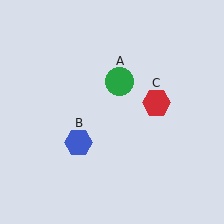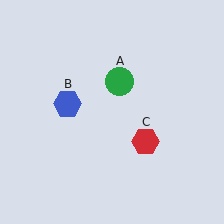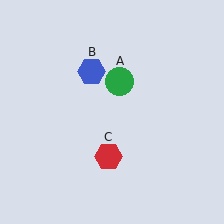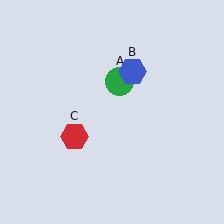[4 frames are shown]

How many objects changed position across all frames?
2 objects changed position: blue hexagon (object B), red hexagon (object C).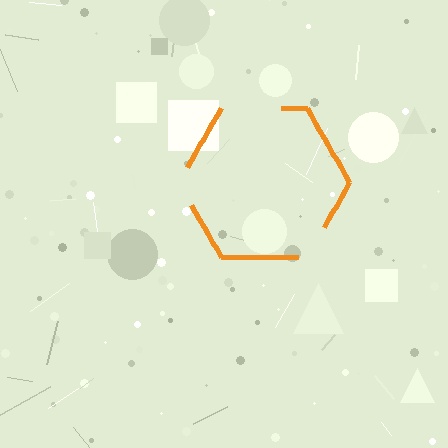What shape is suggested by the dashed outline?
The dashed outline suggests a hexagon.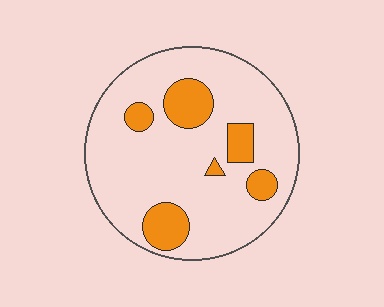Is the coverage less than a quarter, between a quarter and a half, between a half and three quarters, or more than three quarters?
Less than a quarter.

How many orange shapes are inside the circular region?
6.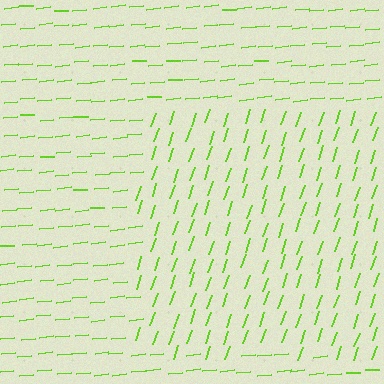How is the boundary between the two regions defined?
The boundary is defined purely by a change in line orientation (approximately 66 degrees difference). All lines are the same color and thickness.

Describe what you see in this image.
The image is filled with small lime line segments. A rectangle region in the image has lines oriented differently from the surrounding lines, creating a visible texture boundary.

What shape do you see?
I see a rectangle.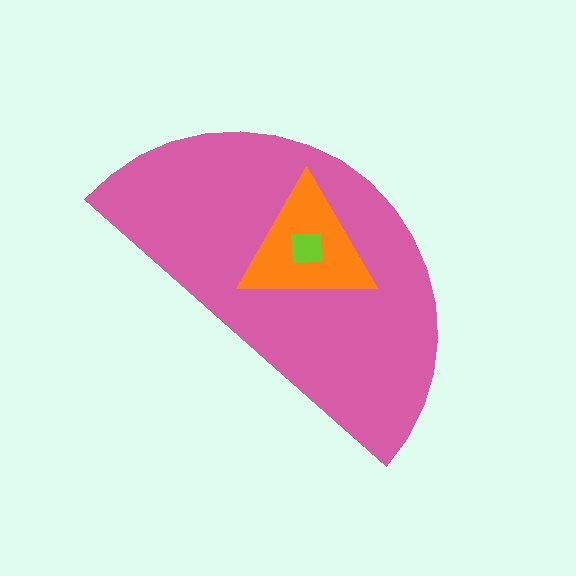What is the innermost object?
The lime square.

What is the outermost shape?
The pink semicircle.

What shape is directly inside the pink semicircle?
The orange triangle.